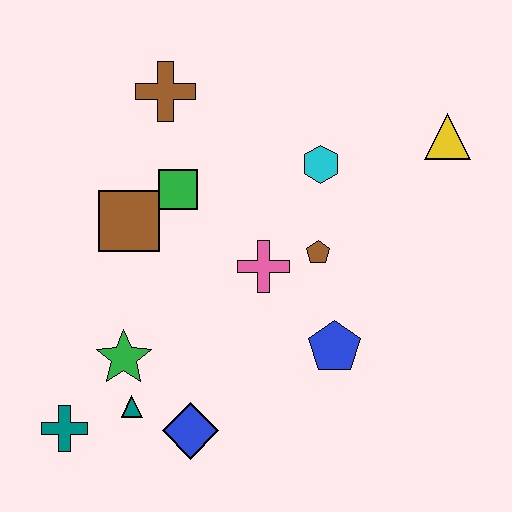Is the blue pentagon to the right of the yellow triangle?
No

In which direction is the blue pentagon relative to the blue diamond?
The blue pentagon is to the right of the blue diamond.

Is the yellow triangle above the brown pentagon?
Yes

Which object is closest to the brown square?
The green square is closest to the brown square.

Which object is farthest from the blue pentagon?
The brown cross is farthest from the blue pentagon.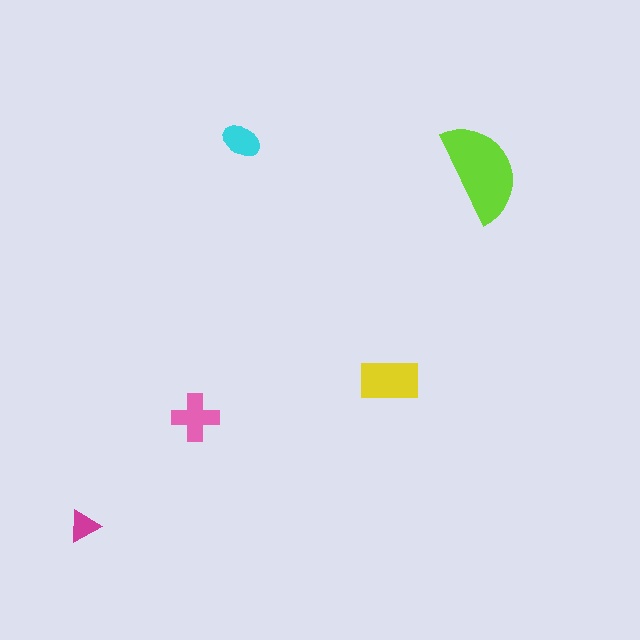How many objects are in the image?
There are 5 objects in the image.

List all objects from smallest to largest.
The magenta triangle, the cyan ellipse, the pink cross, the yellow rectangle, the lime semicircle.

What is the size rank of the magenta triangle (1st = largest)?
5th.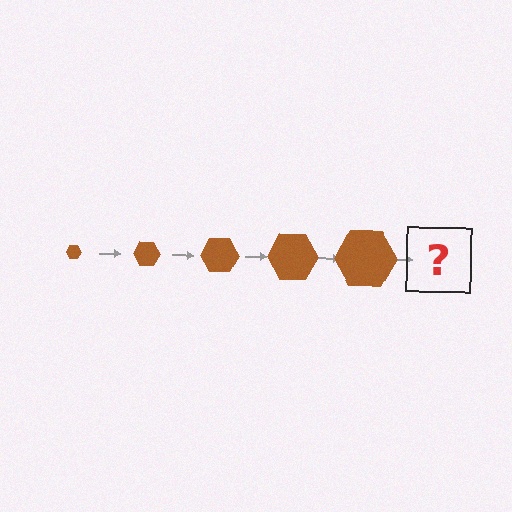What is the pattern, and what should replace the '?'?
The pattern is that the hexagon gets progressively larger each step. The '?' should be a brown hexagon, larger than the previous one.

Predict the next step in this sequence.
The next step is a brown hexagon, larger than the previous one.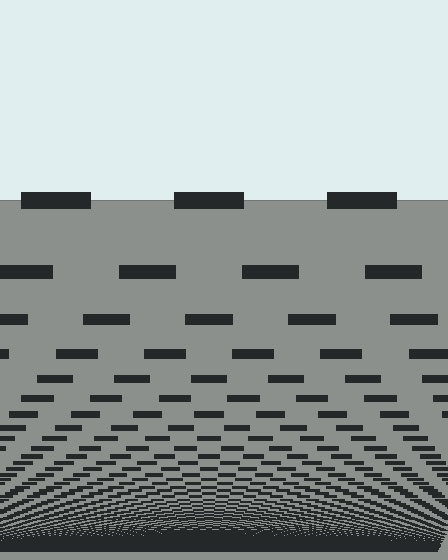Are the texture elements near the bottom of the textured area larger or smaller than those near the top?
Smaller. The gradient is inverted — elements near the bottom are smaller and denser.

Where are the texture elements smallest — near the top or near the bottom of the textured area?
Near the bottom.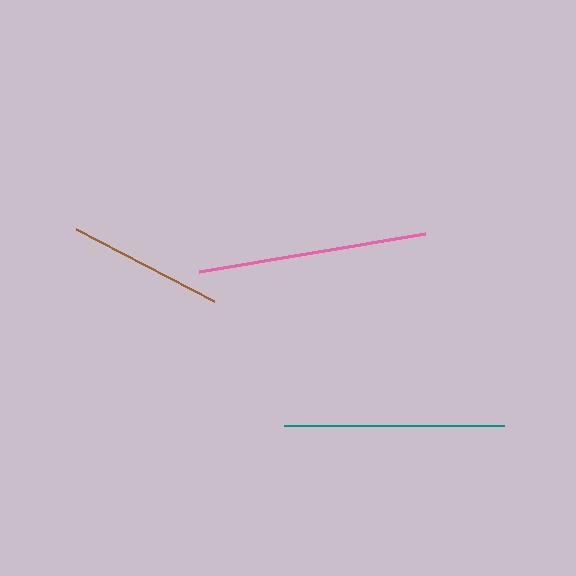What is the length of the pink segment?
The pink segment is approximately 229 pixels long.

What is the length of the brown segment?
The brown segment is approximately 155 pixels long.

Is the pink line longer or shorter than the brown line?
The pink line is longer than the brown line.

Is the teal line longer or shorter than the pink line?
The pink line is longer than the teal line.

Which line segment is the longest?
The pink line is the longest at approximately 229 pixels.